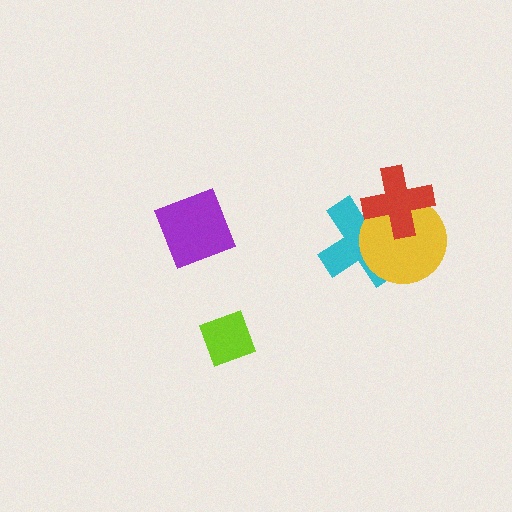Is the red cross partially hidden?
No, no other shape covers it.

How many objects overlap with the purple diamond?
0 objects overlap with the purple diamond.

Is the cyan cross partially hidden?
Yes, it is partially covered by another shape.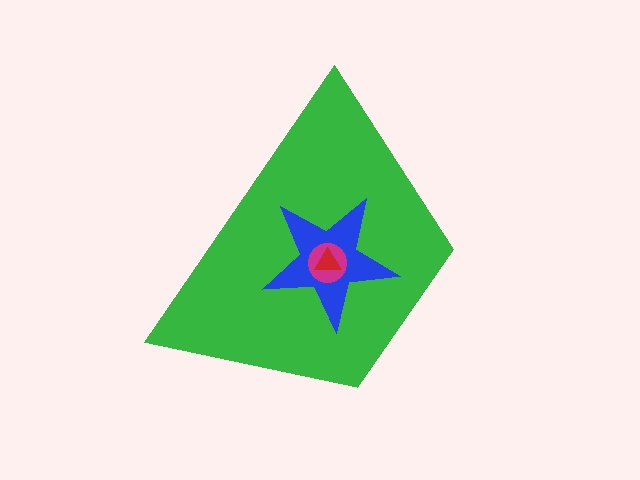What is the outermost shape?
The green trapezoid.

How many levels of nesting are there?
4.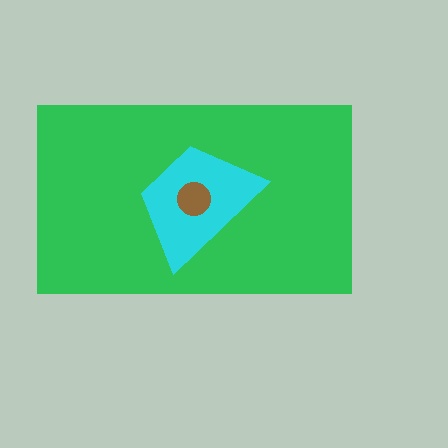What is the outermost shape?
The green rectangle.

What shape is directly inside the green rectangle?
The cyan trapezoid.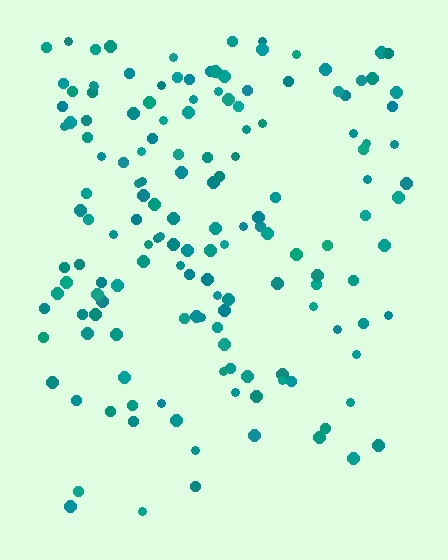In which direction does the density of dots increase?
From bottom to top, with the top side densest.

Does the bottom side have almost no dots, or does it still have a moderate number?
Still a moderate number, just noticeably fewer than the top.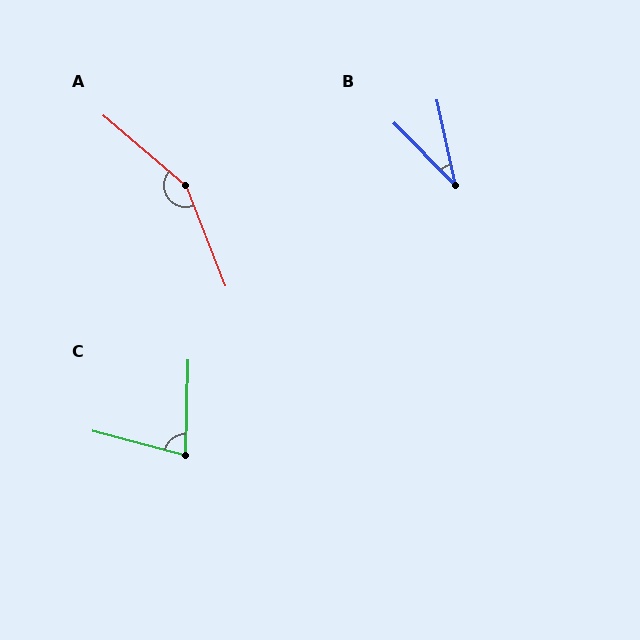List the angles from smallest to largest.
B (32°), C (77°), A (152°).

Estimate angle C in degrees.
Approximately 77 degrees.